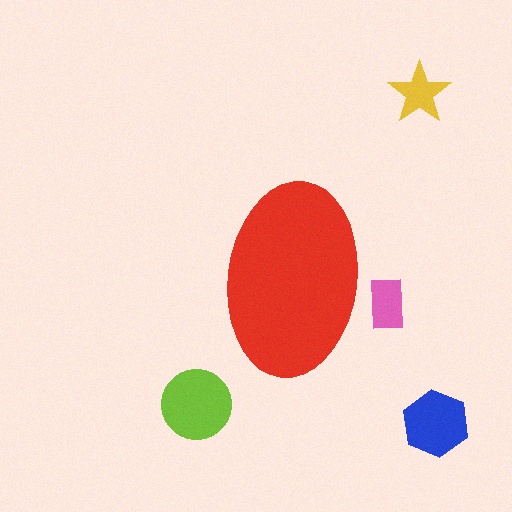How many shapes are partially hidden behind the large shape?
1 shape is partially hidden.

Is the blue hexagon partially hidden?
No, the blue hexagon is fully visible.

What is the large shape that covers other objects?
A red ellipse.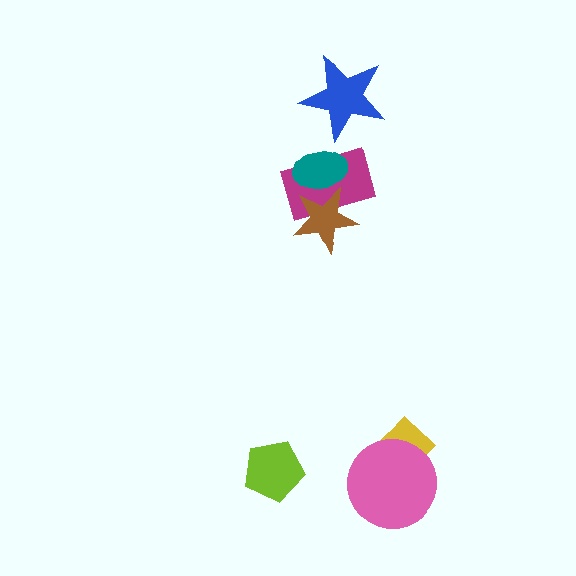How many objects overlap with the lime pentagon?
0 objects overlap with the lime pentagon.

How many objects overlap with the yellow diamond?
1 object overlaps with the yellow diamond.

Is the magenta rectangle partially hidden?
Yes, it is partially covered by another shape.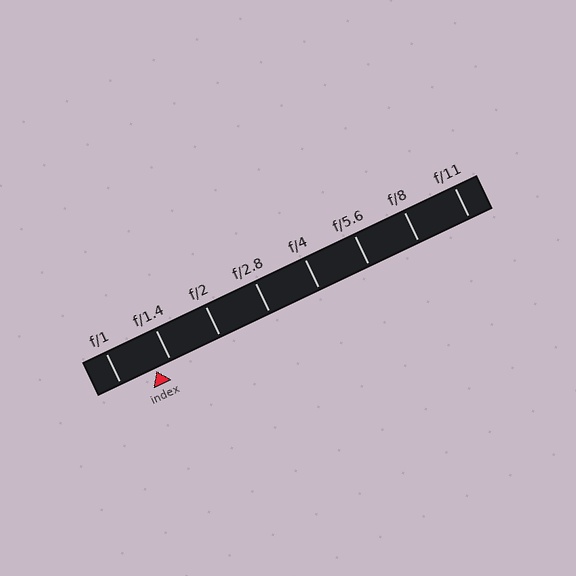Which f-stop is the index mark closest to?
The index mark is closest to f/1.4.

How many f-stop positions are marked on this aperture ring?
There are 8 f-stop positions marked.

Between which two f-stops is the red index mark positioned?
The index mark is between f/1 and f/1.4.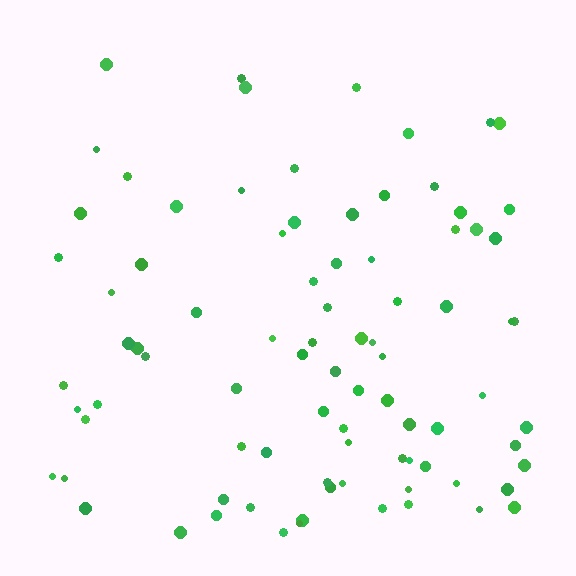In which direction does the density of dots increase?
From top to bottom, with the bottom side densest.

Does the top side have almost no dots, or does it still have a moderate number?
Still a moderate number, just noticeably fewer than the bottom.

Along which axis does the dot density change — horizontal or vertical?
Vertical.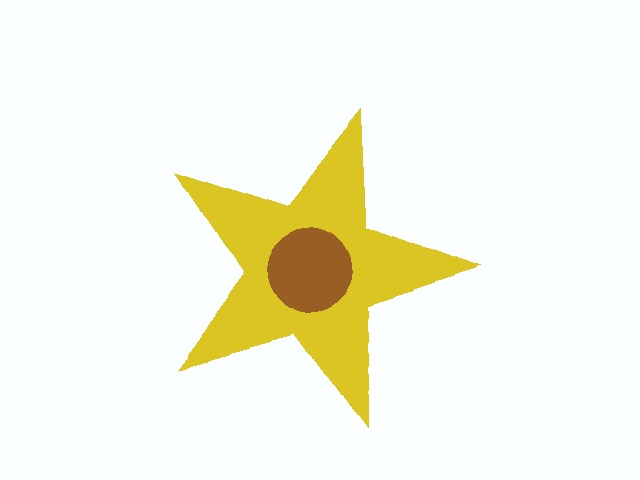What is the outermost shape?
The yellow star.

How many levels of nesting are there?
2.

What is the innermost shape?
The brown circle.